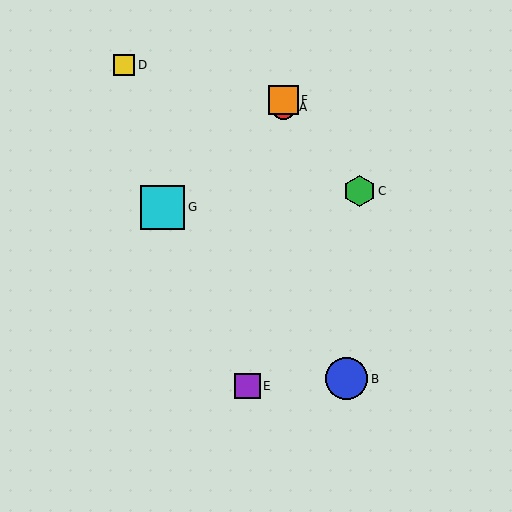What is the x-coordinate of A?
Object A is at x≈284.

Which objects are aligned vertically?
Objects A, F are aligned vertically.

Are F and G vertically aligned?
No, F is at x≈284 and G is at x≈163.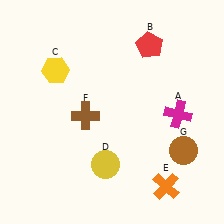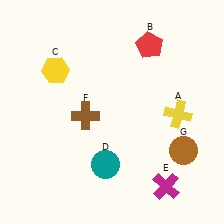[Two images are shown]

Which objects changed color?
A changed from magenta to yellow. D changed from yellow to teal. E changed from orange to magenta.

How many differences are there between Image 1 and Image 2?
There are 3 differences between the two images.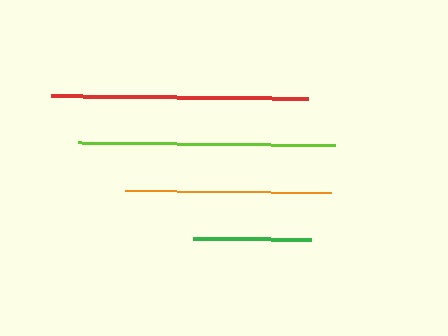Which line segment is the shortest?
The green line is the shortest at approximately 119 pixels.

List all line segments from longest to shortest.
From longest to shortest: red, lime, orange, green.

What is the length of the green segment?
The green segment is approximately 119 pixels long.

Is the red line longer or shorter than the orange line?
The red line is longer than the orange line.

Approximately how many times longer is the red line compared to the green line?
The red line is approximately 2.2 times the length of the green line.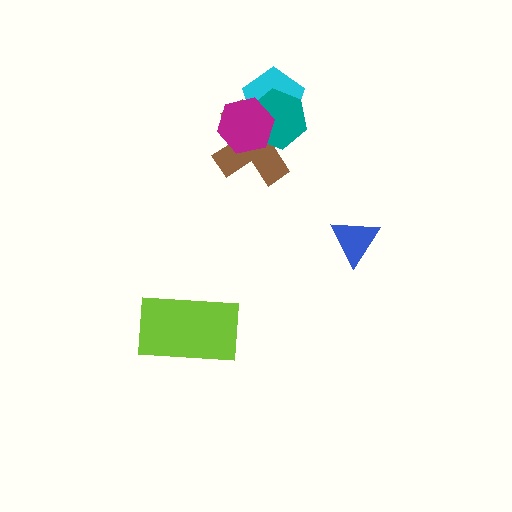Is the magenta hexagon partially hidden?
No, no other shape covers it.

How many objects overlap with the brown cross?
3 objects overlap with the brown cross.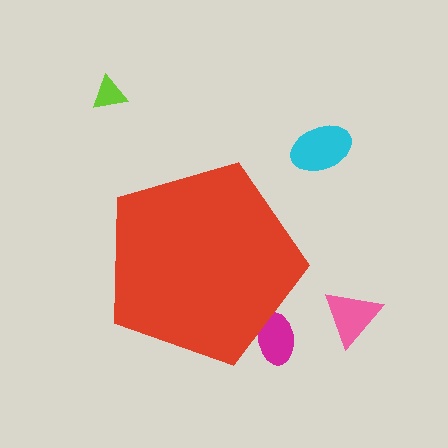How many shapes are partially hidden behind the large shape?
1 shape is partially hidden.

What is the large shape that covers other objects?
A red pentagon.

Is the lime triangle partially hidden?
No, the lime triangle is fully visible.